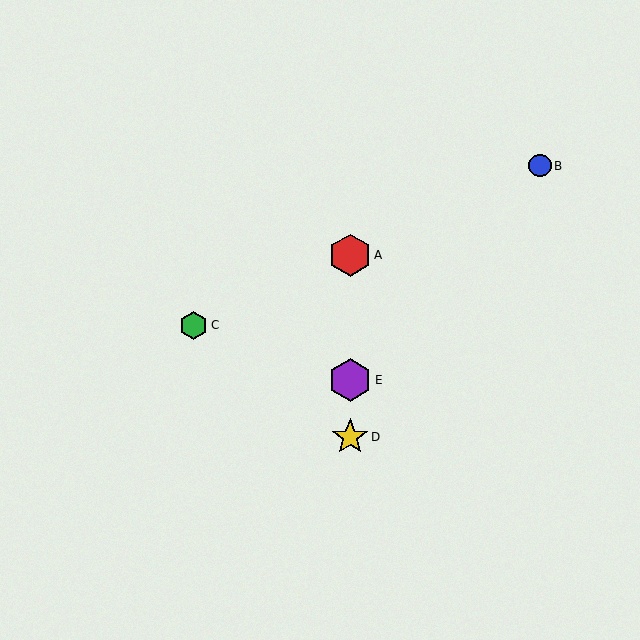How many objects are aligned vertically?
3 objects (A, D, E) are aligned vertically.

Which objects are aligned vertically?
Objects A, D, E are aligned vertically.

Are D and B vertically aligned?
No, D is at x≈350 and B is at x≈540.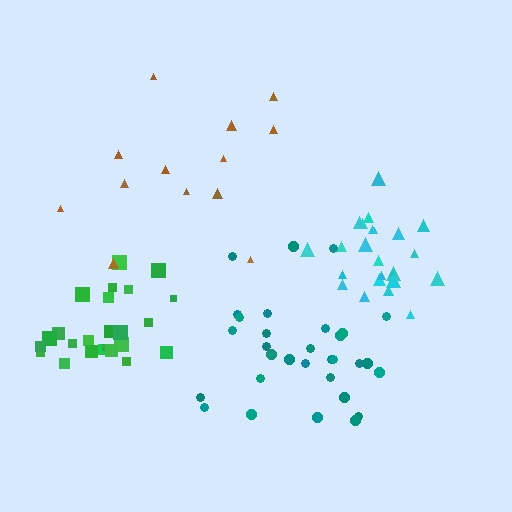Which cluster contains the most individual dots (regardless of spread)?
Teal (31).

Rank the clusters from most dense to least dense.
cyan, green, teal, brown.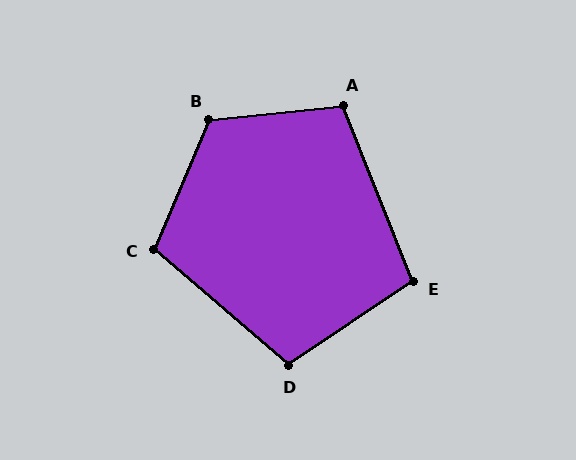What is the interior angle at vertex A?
Approximately 106 degrees (obtuse).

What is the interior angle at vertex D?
Approximately 105 degrees (obtuse).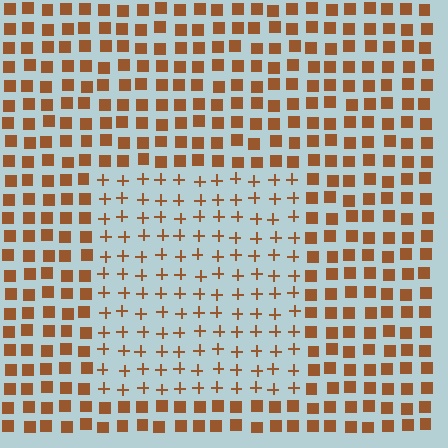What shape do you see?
I see a rectangle.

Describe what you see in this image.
The image is filled with small brown elements arranged in a uniform grid. A rectangle-shaped region contains plus signs, while the surrounding area contains squares. The boundary is defined purely by the change in element shape.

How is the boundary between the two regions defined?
The boundary is defined by a change in element shape: plus signs inside vs. squares outside. All elements share the same color and spacing.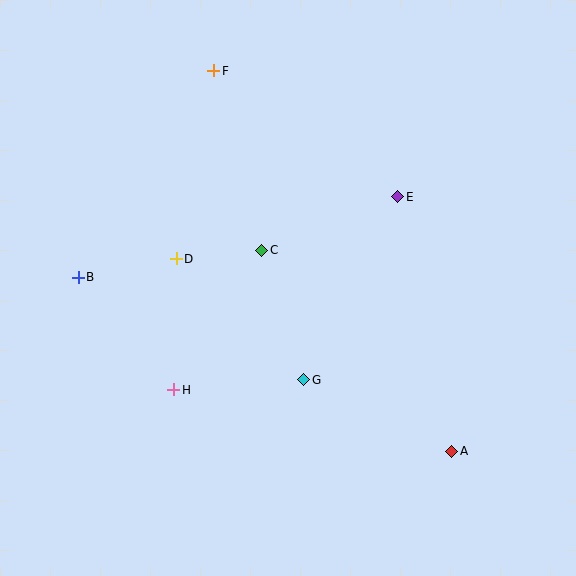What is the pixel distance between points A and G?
The distance between A and G is 164 pixels.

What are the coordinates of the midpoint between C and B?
The midpoint between C and B is at (170, 264).